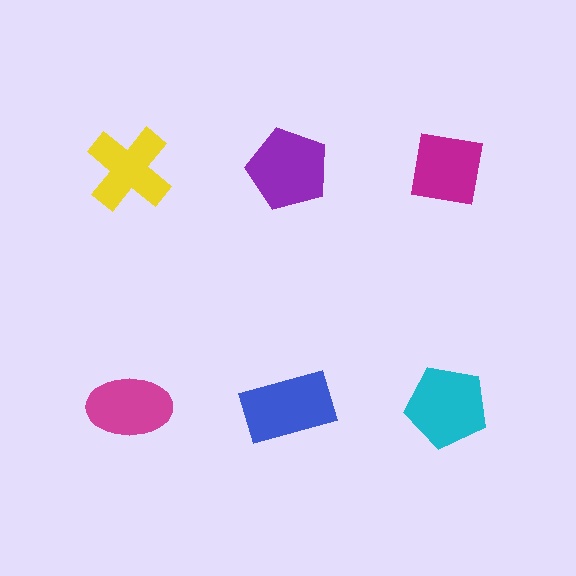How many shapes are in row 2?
3 shapes.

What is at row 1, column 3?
A magenta square.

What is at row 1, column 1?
A yellow cross.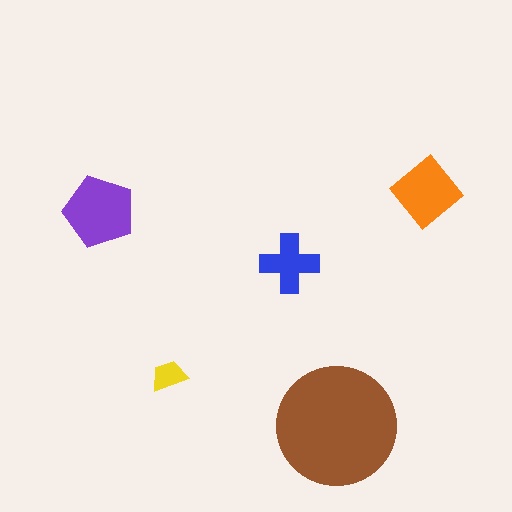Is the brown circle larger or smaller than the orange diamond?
Larger.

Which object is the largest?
The brown circle.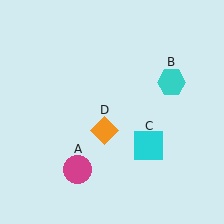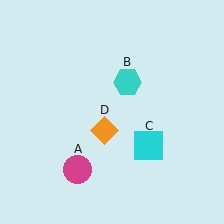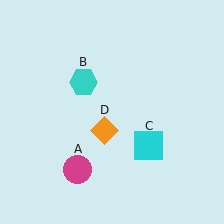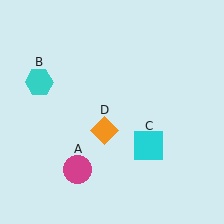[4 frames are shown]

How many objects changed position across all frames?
1 object changed position: cyan hexagon (object B).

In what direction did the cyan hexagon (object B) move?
The cyan hexagon (object B) moved left.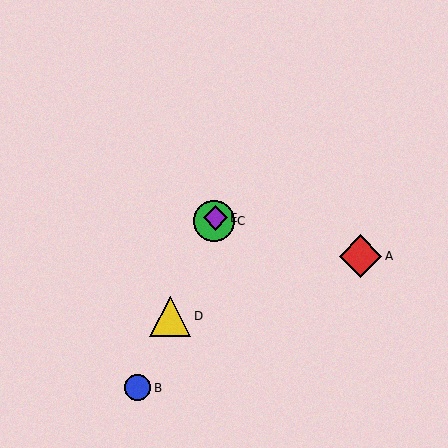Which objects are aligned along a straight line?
Objects B, C, D, E are aligned along a straight line.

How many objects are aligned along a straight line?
4 objects (B, C, D, E) are aligned along a straight line.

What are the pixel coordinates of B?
Object B is at (138, 388).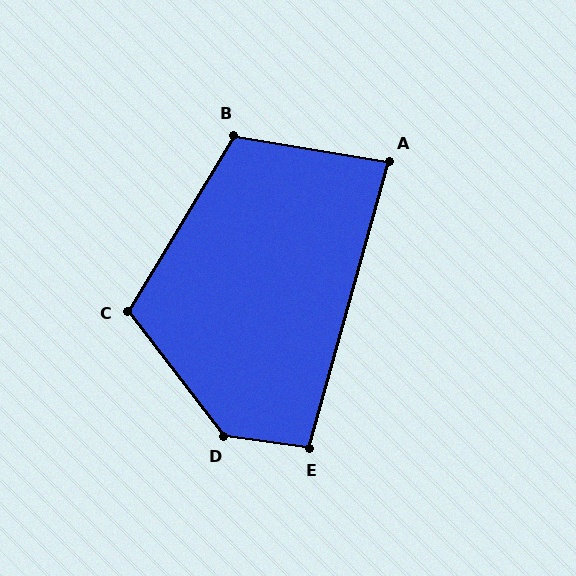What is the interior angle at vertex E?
Approximately 98 degrees (obtuse).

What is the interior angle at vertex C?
Approximately 111 degrees (obtuse).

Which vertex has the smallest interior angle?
A, at approximately 84 degrees.